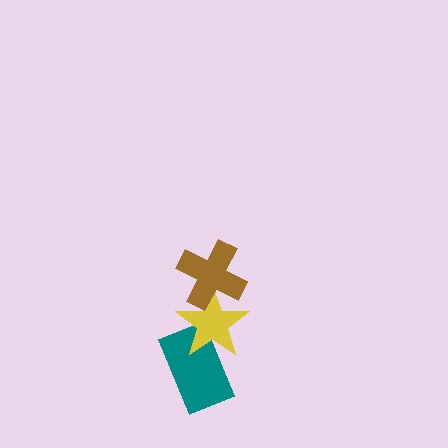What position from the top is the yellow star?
The yellow star is 2nd from the top.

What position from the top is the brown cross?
The brown cross is 1st from the top.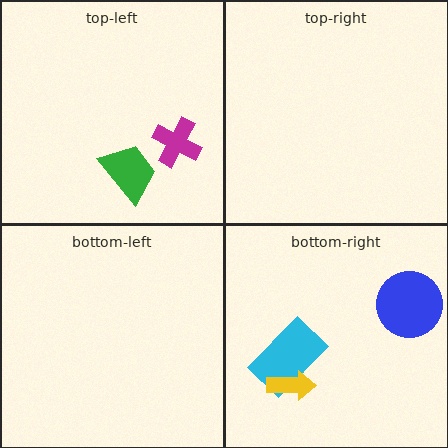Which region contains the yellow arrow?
The bottom-right region.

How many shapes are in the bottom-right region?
3.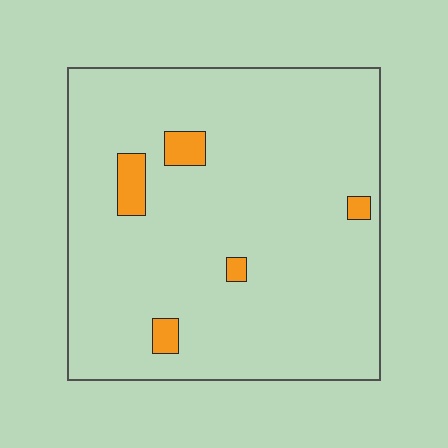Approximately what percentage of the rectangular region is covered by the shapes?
Approximately 5%.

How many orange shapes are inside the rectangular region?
5.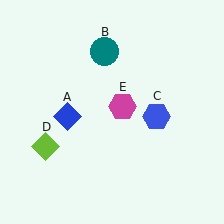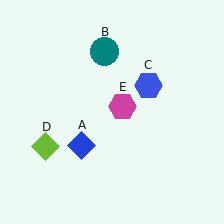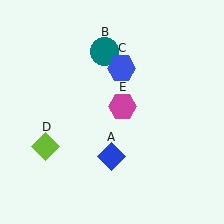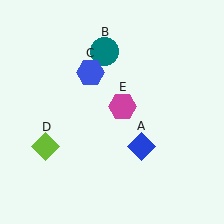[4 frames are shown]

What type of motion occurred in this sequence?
The blue diamond (object A), blue hexagon (object C) rotated counterclockwise around the center of the scene.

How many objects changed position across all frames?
2 objects changed position: blue diamond (object A), blue hexagon (object C).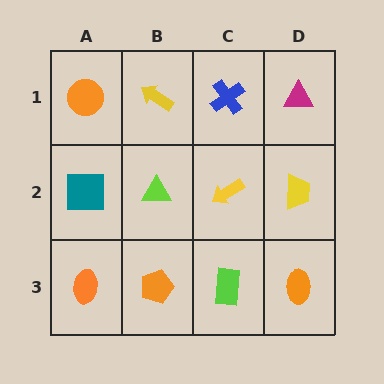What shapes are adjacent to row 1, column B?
A lime triangle (row 2, column B), an orange circle (row 1, column A), a blue cross (row 1, column C).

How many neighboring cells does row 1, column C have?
3.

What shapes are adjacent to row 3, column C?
A yellow arrow (row 2, column C), an orange pentagon (row 3, column B), an orange ellipse (row 3, column D).